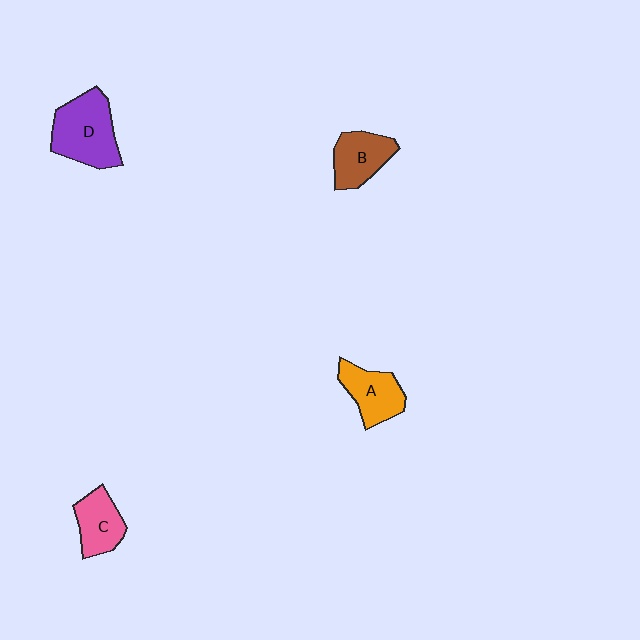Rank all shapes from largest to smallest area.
From largest to smallest: D (purple), A (orange), B (brown), C (pink).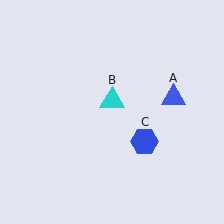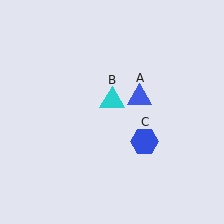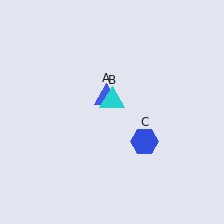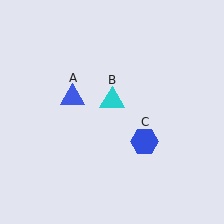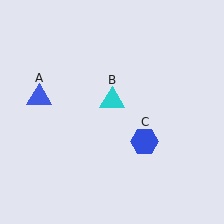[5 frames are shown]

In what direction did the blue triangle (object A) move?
The blue triangle (object A) moved left.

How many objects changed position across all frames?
1 object changed position: blue triangle (object A).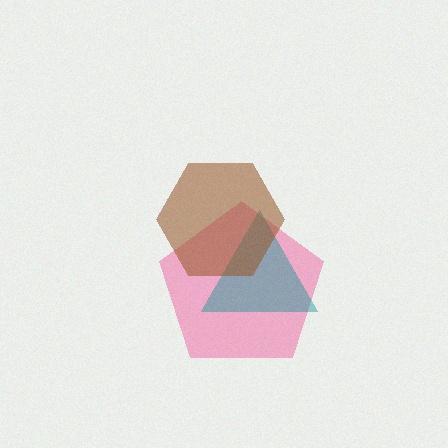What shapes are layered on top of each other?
The layered shapes are: a pink pentagon, a teal triangle, a brown hexagon.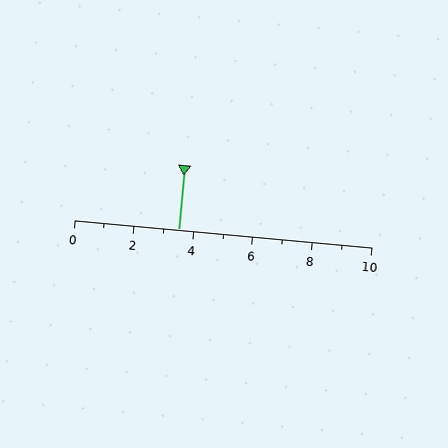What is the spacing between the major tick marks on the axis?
The major ticks are spaced 2 apart.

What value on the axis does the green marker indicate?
The marker indicates approximately 3.5.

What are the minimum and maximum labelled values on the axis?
The axis runs from 0 to 10.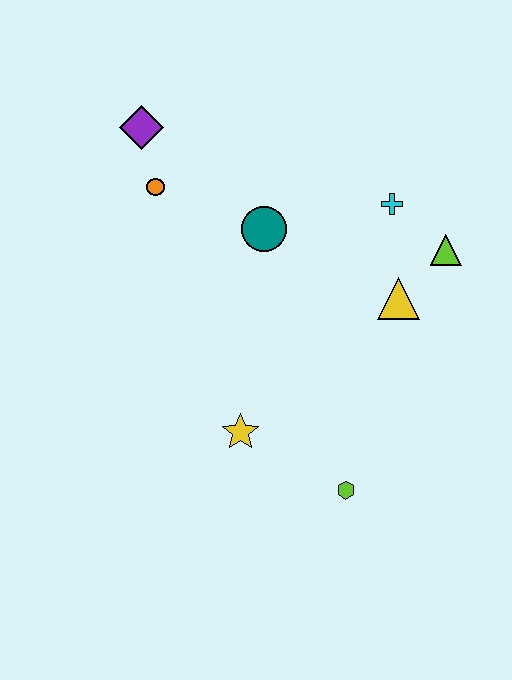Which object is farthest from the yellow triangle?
The purple diamond is farthest from the yellow triangle.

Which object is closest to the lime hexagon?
The yellow star is closest to the lime hexagon.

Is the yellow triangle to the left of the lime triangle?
Yes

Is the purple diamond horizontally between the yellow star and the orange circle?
No